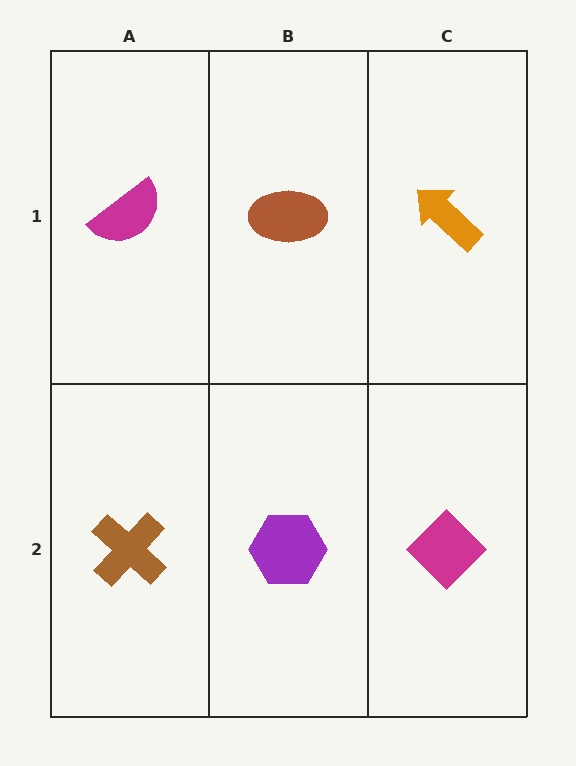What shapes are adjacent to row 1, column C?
A magenta diamond (row 2, column C), a brown ellipse (row 1, column B).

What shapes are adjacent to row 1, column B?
A purple hexagon (row 2, column B), a magenta semicircle (row 1, column A), an orange arrow (row 1, column C).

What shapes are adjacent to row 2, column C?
An orange arrow (row 1, column C), a purple hexagon (row 2, column B).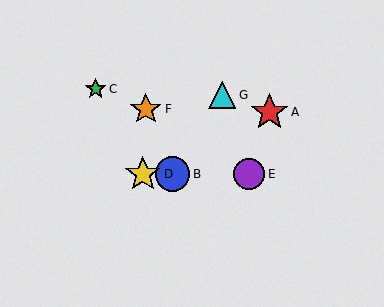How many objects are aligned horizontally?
3 objects (B, D, E) are aligned horizontally.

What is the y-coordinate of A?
Object A is at y≈112.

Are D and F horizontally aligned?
No, D is at y≈174 and F is at y≈109.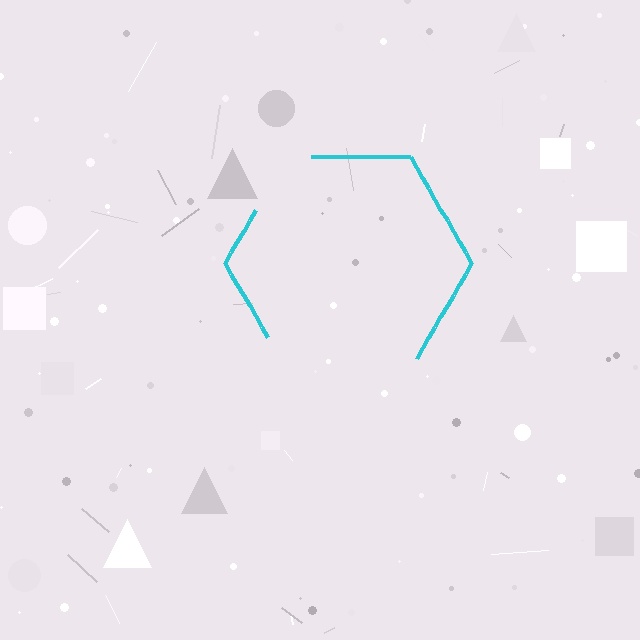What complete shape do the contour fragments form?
The contour fragments form a hexagon.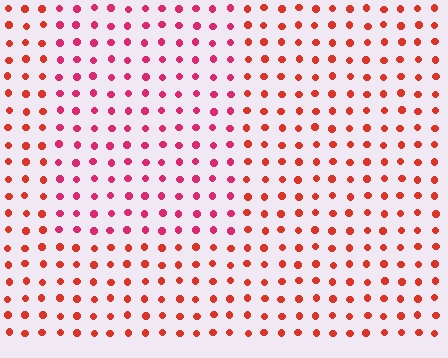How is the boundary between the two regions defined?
The boundary is defined purely by a slight shift in hue (about 28 degrees). Spacing, size, and orientation are identical on both sides.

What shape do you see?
I see a rectangle.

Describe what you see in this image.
The image is filled with small red elements in a uniform arrangement. A rectangle-shaped region is visible where the elements are tinted to a slightly different hue, forming a subtle color boundary.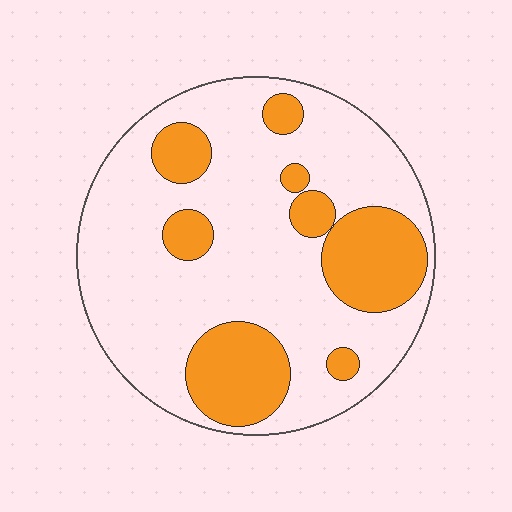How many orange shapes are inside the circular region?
8.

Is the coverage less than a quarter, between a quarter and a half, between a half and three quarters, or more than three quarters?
Between a quarter and a half.